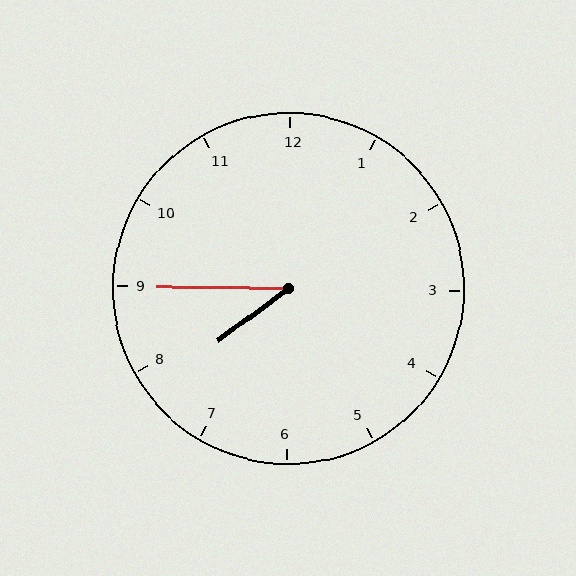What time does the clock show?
7:45.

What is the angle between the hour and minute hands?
Approximately 38 degrees.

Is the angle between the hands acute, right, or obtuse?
It is acute.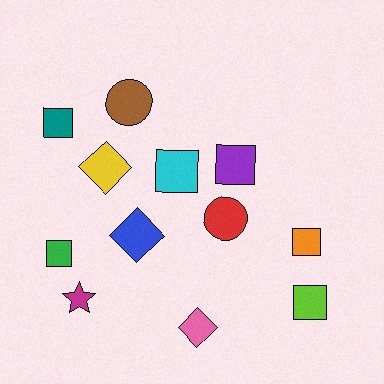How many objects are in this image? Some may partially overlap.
There are 12 objects.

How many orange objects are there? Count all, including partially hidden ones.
There is 1 orange object.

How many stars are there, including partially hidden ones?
There is 1 star.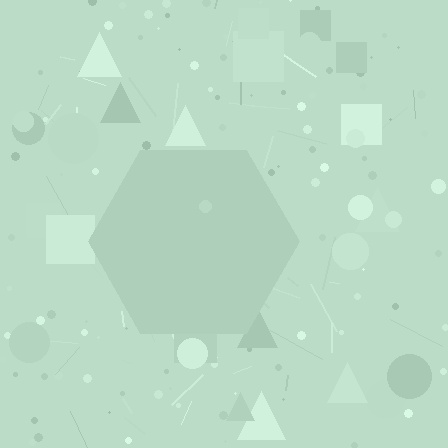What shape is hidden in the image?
A hexagon is hidden in the image.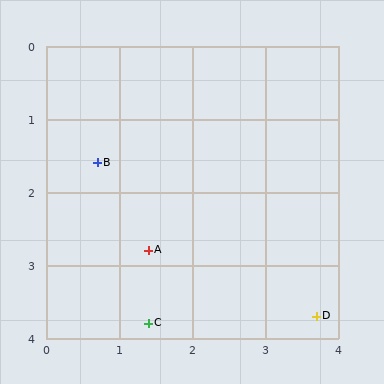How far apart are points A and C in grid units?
Points A and C are about 1.0 grid units apart.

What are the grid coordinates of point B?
Point B is at approximately (0.7, 1.6).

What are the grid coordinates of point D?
Point D is at approximately (3.7, 3.7).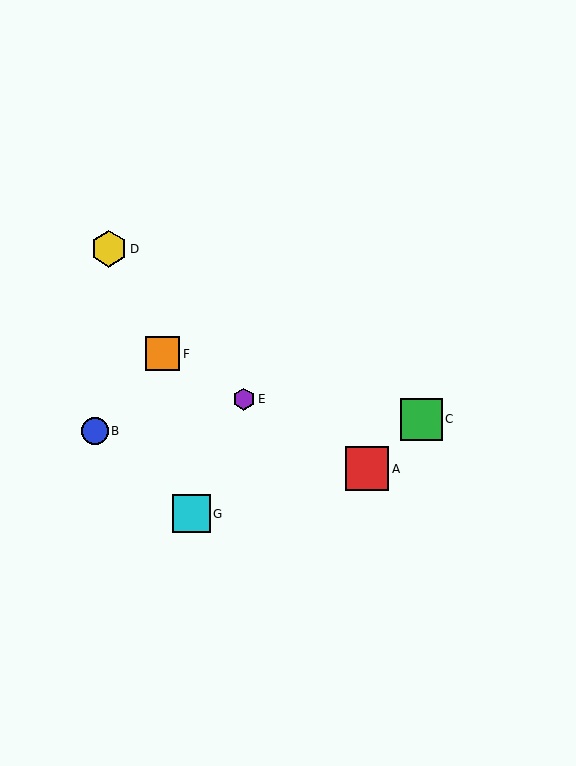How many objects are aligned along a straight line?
3 objects (A, E, F) are aligned along a straight line.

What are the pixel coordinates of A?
Object A is at (367, 469).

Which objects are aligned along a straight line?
Objects A, E, F are aligned along a straight line.